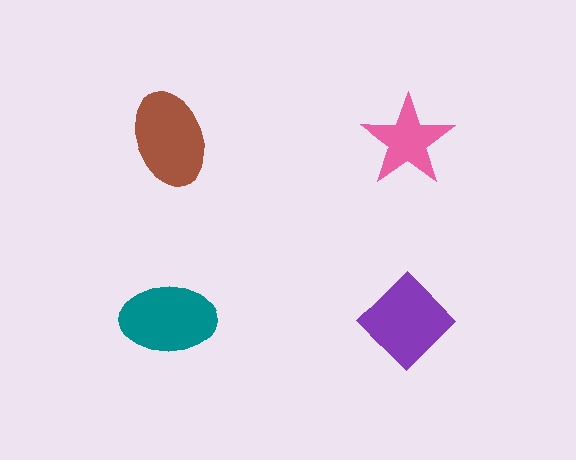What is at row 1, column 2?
A pink star.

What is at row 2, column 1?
A teal ellipse.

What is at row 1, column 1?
A brown ellipse.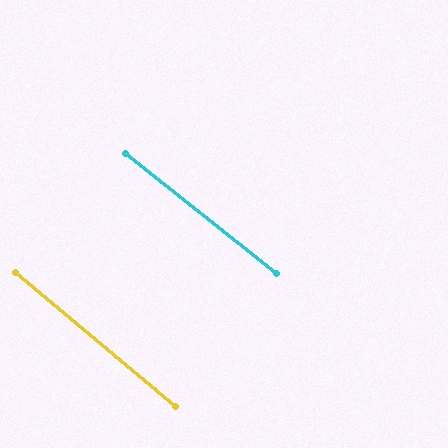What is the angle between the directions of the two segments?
Approximately 1 degree.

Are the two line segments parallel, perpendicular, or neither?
Parallel — their directions differ by only 1.3°.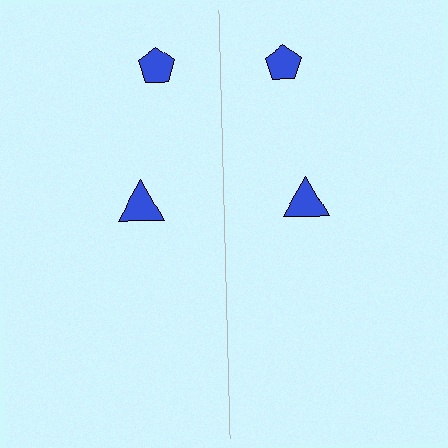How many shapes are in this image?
There are 4 shapes in this image.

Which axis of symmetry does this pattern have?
The pattern has a vertical axis of symmetry running through the center of the image.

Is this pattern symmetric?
Yes, this pattern has bilateral (reflection) symmetry.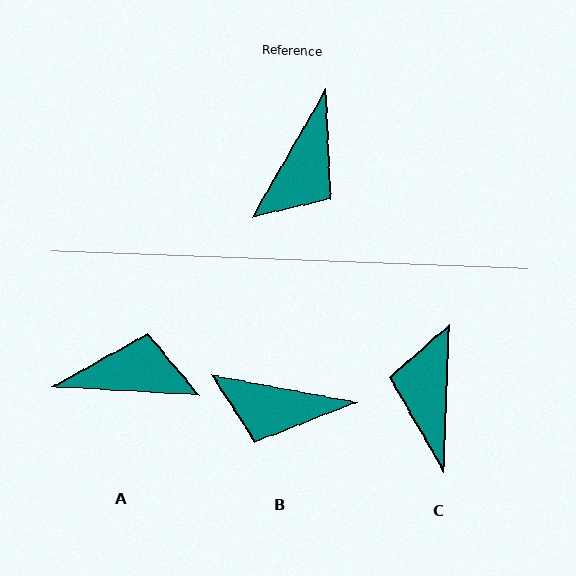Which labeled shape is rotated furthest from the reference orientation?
C, about 152 degrees away.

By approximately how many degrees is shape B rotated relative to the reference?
Approximately 71 degrees clockwise.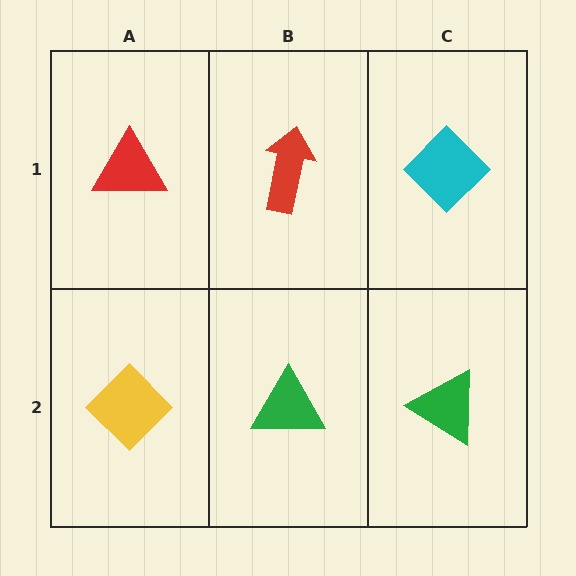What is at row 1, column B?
A red arrow.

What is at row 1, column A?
A red triangle.